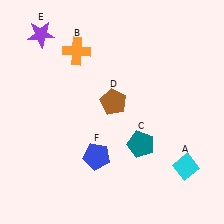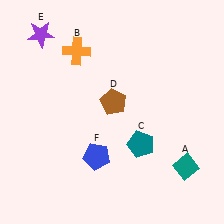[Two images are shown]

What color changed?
The diamond (A) changed from cyan in Image 1 to teal in Image 2.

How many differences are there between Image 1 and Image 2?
There is 1 difference between the two images.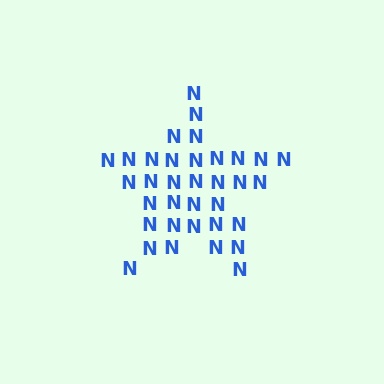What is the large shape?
The large shape is a star.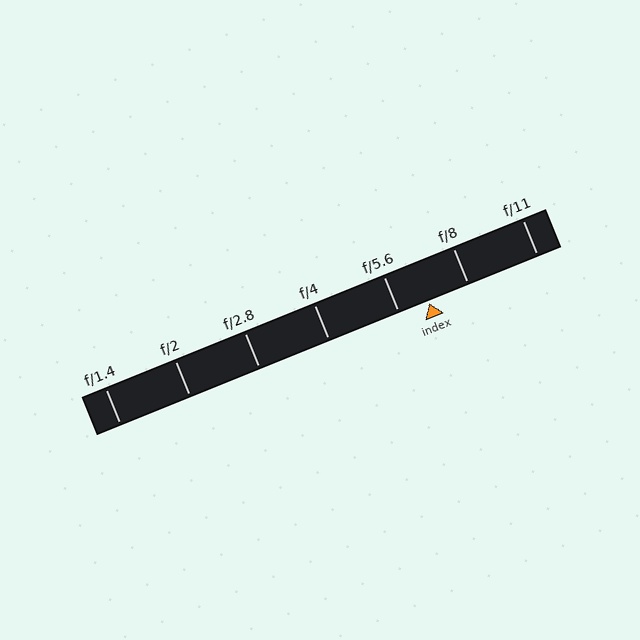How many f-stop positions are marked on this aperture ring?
There are 7 f-stop positions marked.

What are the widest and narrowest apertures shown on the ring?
The widest aperture shown is f/1.4 and the narrowest is f/11.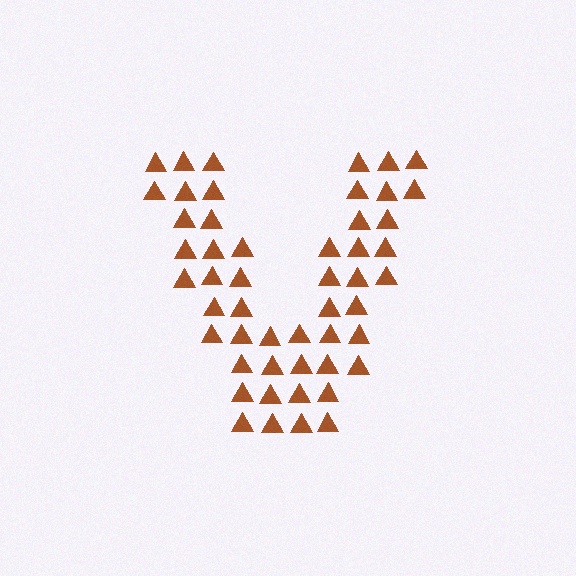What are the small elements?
The small elements are triangles.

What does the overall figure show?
The overall figure shows the letter V.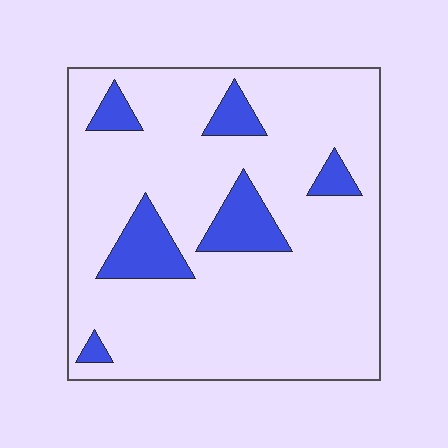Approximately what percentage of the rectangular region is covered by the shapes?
Approximately 15%.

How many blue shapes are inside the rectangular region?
6.